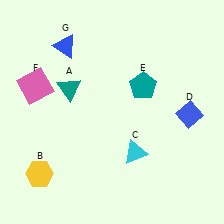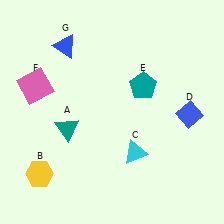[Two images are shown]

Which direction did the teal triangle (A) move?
The teal triangle (A) moved down.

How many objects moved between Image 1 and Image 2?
1 object moved between the two images.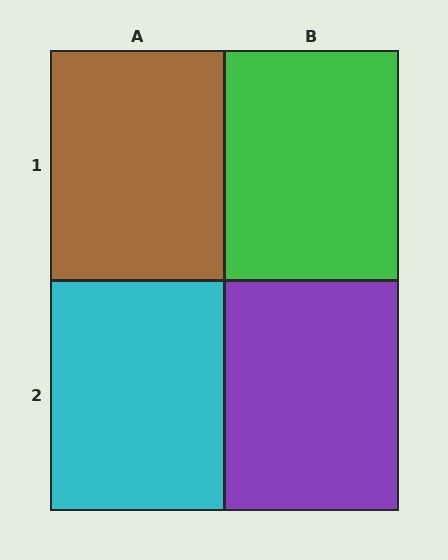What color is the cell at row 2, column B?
Purple.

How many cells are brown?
1 cell is brown.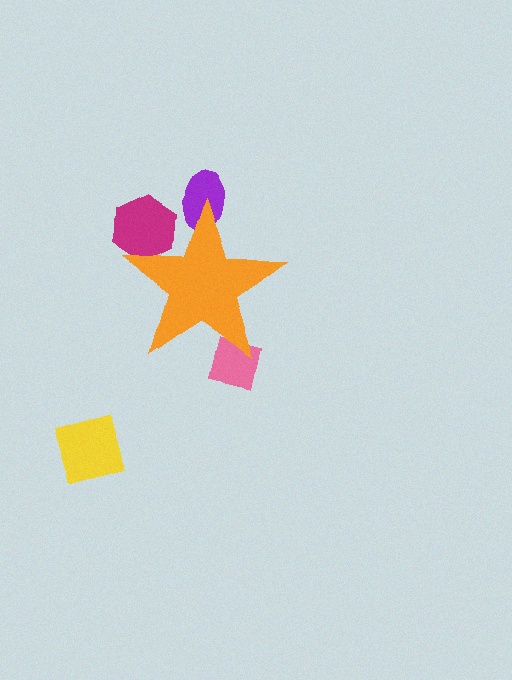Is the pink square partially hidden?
Yes, the pink square is partially hidden behind the orange star.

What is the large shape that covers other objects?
An orange star.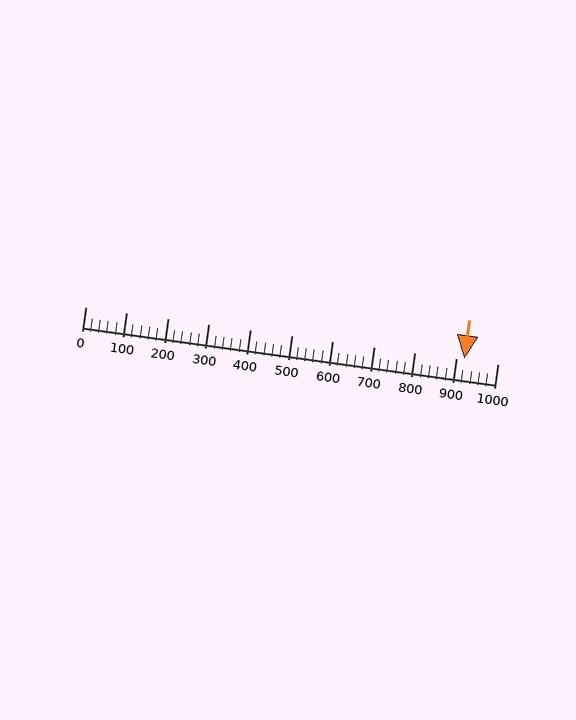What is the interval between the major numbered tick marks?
The major tick marks are spaced 100 units apart.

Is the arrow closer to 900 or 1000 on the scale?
The arrow is closer to 900.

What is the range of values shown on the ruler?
The ruler shows values from 0 to 1000.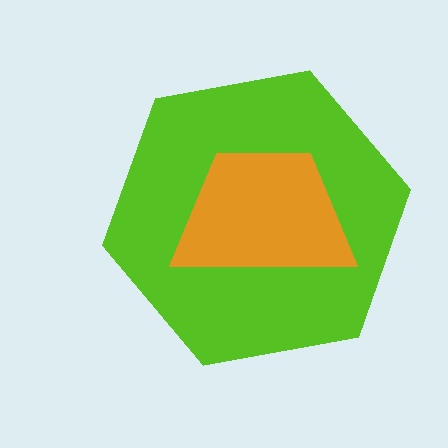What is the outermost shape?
The lime hexagon.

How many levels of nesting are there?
2.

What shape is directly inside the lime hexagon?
The orange trapezoid.